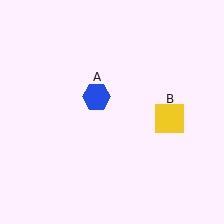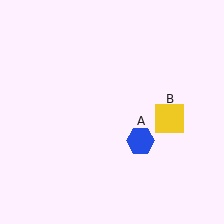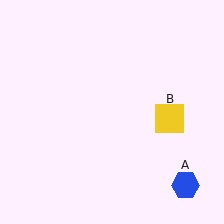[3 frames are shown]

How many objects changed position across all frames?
1 object changed position: blue hexagon (object A).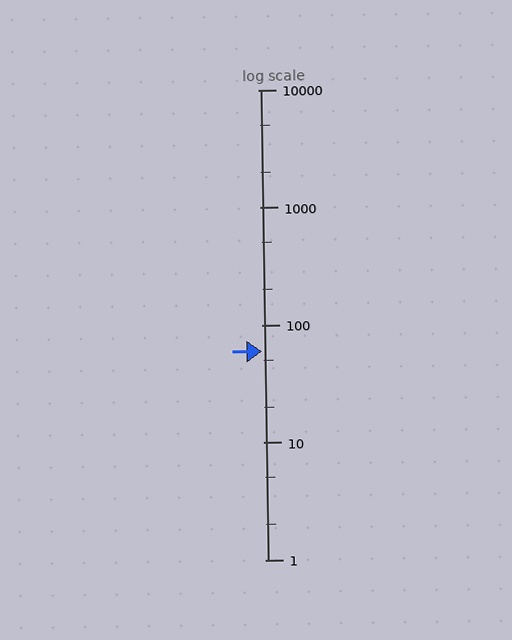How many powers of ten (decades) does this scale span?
The scale spans 4 decades, from 1 to 10000.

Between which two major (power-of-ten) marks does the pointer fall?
The pointer is between 10 and 100.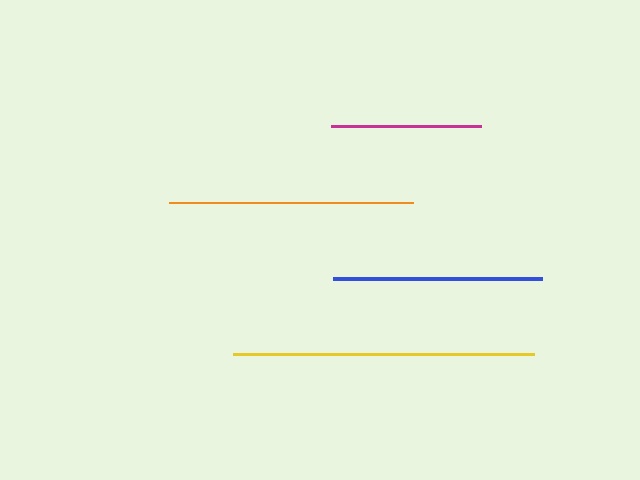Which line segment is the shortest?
The magenta line is the shortest at approximately 150 pixels.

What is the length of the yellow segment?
The yellow segment is approximately 301 pixels long.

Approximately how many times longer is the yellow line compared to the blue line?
The yellow line is approximately 1.4 times the length of the blue line.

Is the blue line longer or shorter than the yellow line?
The yellow line is longer than the blue line.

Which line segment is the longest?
The yellow line is the longest at approximately 301 pixels.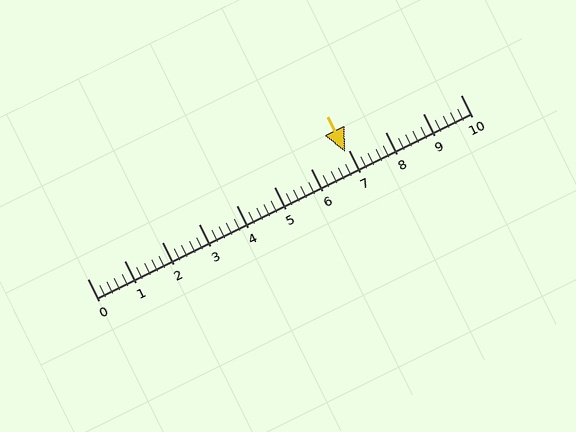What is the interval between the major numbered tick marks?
The major tick marks are spaced 1 units apart.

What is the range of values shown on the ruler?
The ruler shows values from 0 to 10.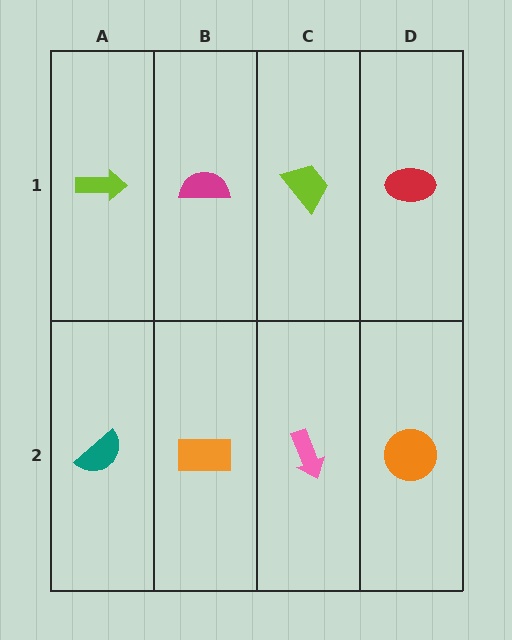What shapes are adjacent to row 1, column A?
A teal semicircle (row 2, column A), a magenta semicircle (row 1, column B).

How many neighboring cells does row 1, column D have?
2.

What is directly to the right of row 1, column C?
A red ellipse.